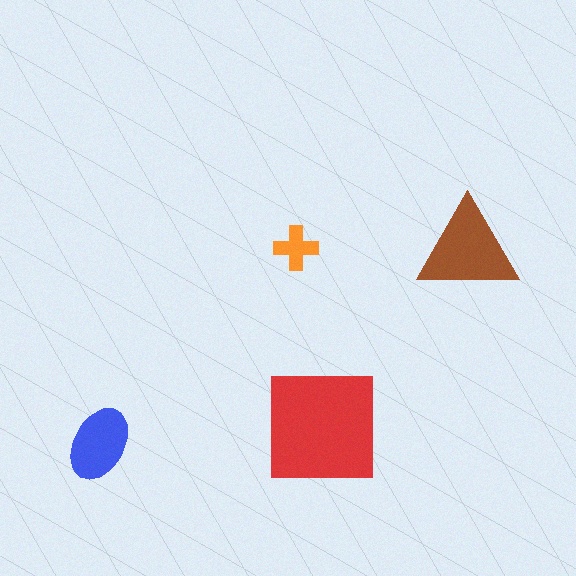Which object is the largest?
The red square.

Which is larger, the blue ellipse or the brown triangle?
The brown triangle.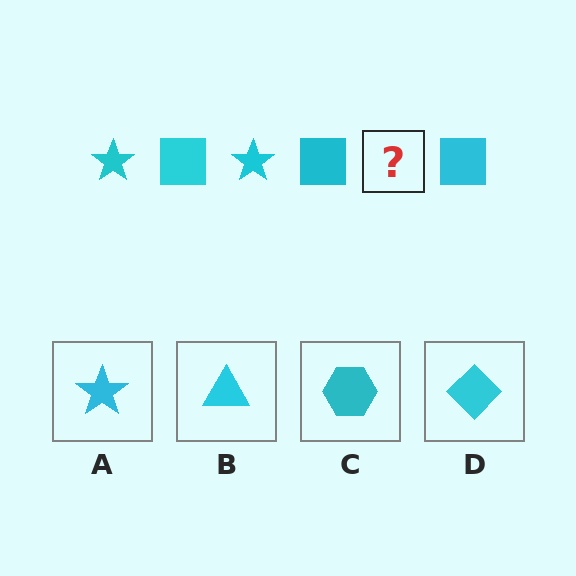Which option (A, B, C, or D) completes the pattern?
A.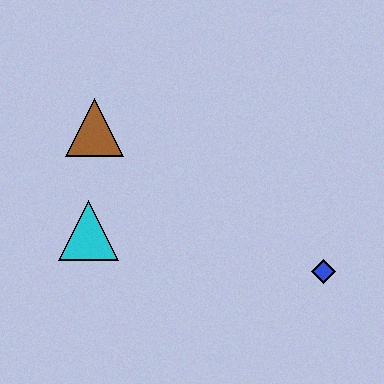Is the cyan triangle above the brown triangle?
No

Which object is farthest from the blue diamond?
The brown triangle is farthest from the blue diamond.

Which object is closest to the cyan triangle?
The brown triangle is closest to the cyan triangle.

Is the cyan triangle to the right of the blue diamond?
No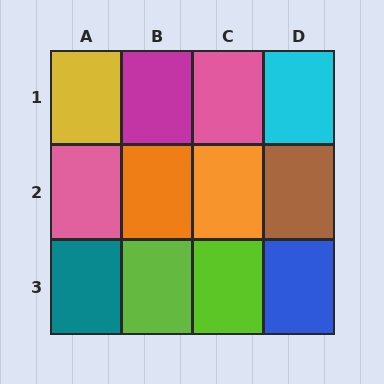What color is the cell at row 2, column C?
Orange.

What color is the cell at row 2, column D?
Brown.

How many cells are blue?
1 cell is blue.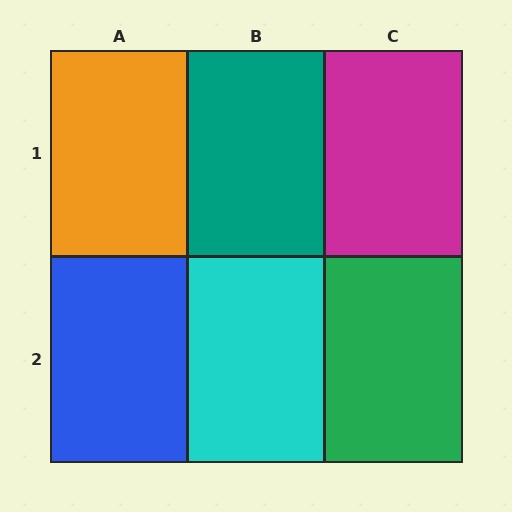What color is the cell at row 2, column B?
Cyan.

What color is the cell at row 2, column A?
Blue.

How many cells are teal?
1 cell is teal.